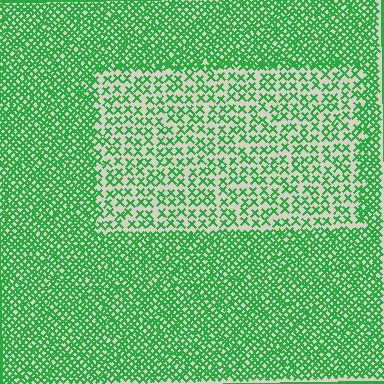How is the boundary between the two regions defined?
The boundary is defined by a change in element density (approximately 2.3x ratio). All elements are the same color, size, and shape.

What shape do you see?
I see a rectangle.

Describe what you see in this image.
The image contains small green elements arranged at two different densities. A rectangle-shaped region is visible where the elements are less densely packed than the surrounding area.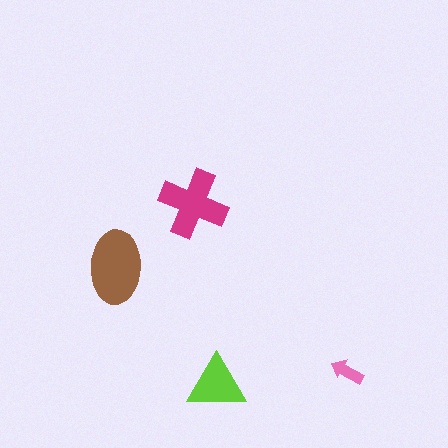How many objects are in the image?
There are 4 objects in the image.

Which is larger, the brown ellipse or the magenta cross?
The brown ellipse.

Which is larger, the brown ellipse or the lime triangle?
The brown ellipse.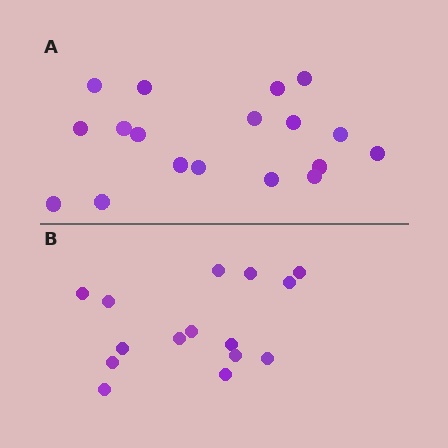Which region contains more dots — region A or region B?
Region A (the top region) has more dots.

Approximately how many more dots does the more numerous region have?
Region A has just a few more — roughly 2 or 3 more dots than region B.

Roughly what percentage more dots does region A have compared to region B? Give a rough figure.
About 20% more.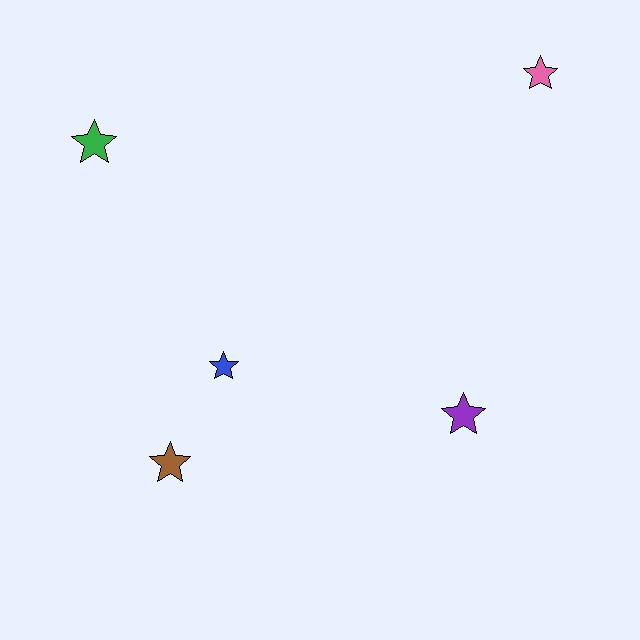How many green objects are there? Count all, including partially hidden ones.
There is 1 green object.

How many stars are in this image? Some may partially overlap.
There are 5 stars.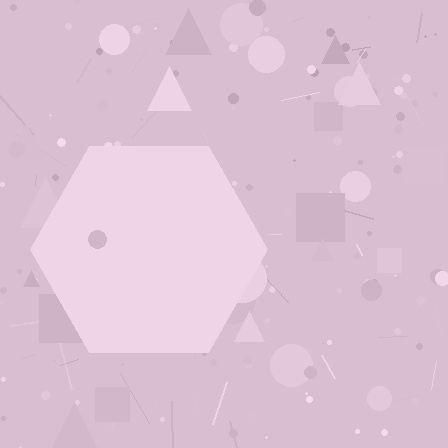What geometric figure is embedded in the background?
A hexagon is embedded in the background.